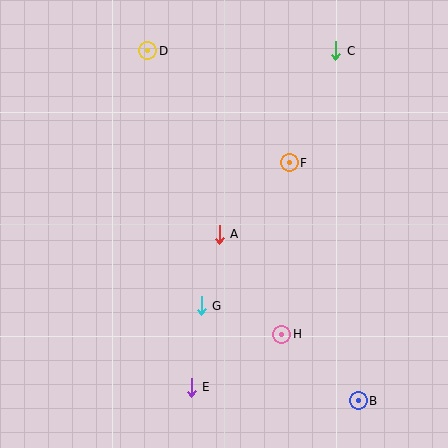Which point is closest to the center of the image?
Point A at (219, 234) is closest to the center.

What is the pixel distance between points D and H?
The distance between D and H is 314 pixels.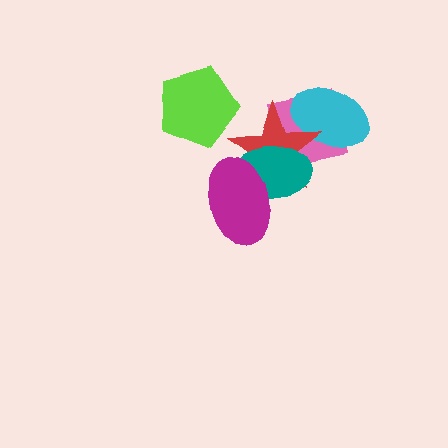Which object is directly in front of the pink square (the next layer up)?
The cyan ellipse is directly in front of the pink square.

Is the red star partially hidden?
Yes, it is partially covered by another shape.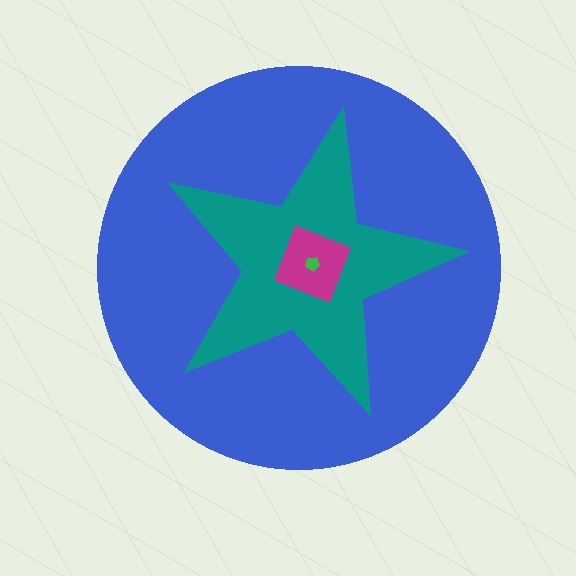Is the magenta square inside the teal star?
Yes.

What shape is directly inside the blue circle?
The teal star.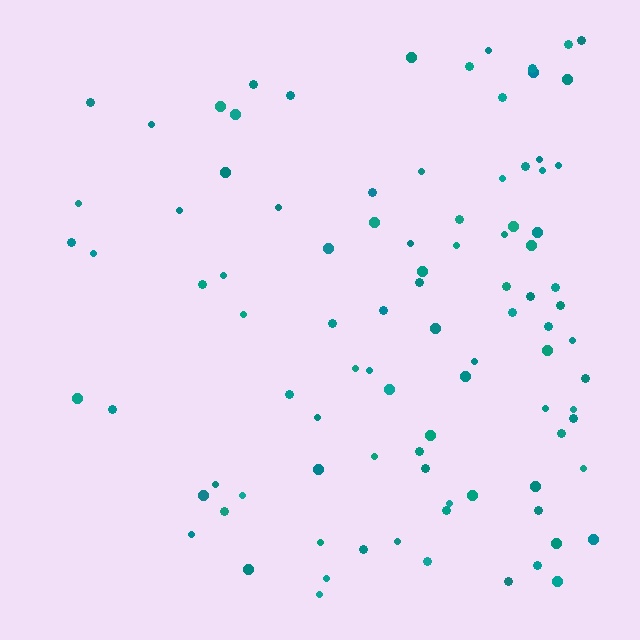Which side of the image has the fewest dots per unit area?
The left.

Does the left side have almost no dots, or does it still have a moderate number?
Still a moderate number, just noticeably fewer than the right.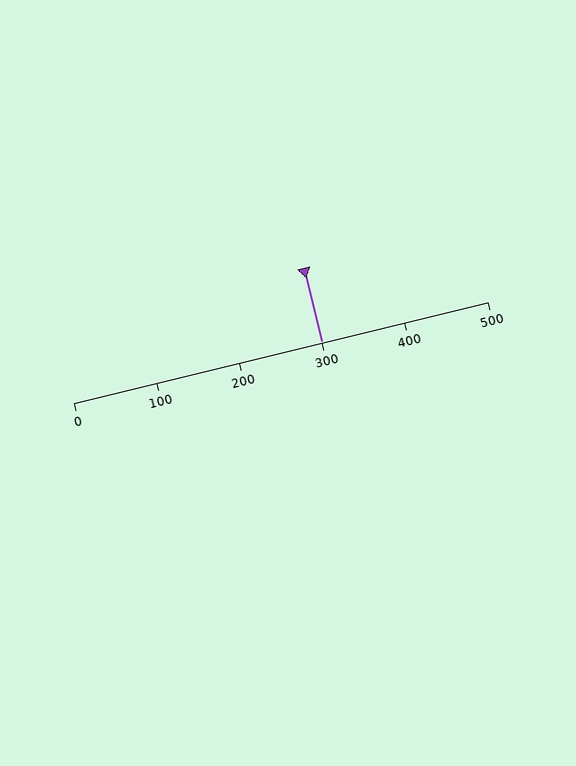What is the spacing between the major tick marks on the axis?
The major ticks are spaced 100 apart.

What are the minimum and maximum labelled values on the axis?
The axis runs from 0 to 500.